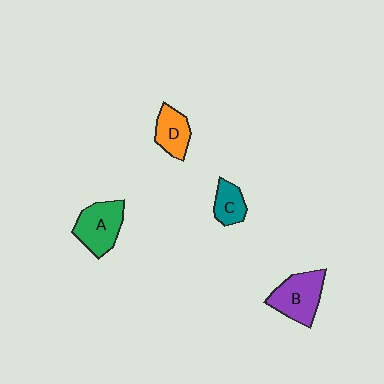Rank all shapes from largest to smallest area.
From largest to smallest: B (purple), A (green), D (orange), C (teal).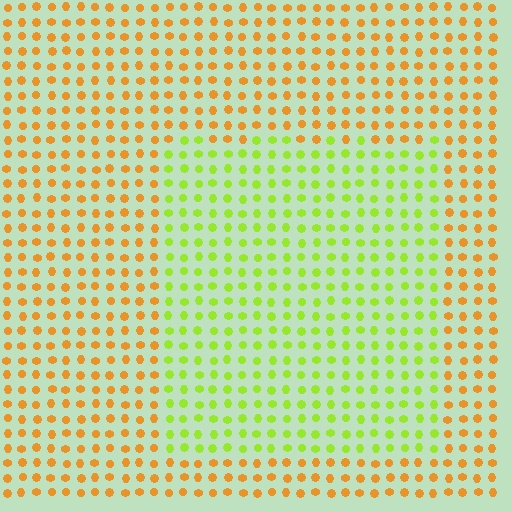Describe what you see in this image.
The image is filled with small orange elements in a uniform arrangement. A rectangle-shaped region is visible where the elements are tinted to a slightly different hue, forming a subtle color boundary.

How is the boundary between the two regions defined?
The boundary is defined purely by a slight shift in hue (about 53 degrees). Spacing, size, and orientation are identical on both sides.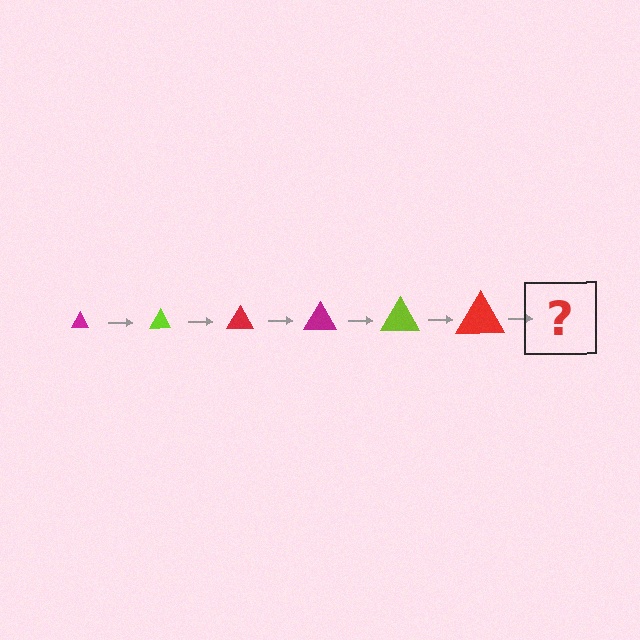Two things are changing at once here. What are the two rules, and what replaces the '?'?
The two rules are that the triangle grows larger each step and the color cycles through magenta, lime, and red. The '?' should be a magenta triangle, larger than the previous one.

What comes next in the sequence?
The next element should be a magenta triangle, larger than the previous one.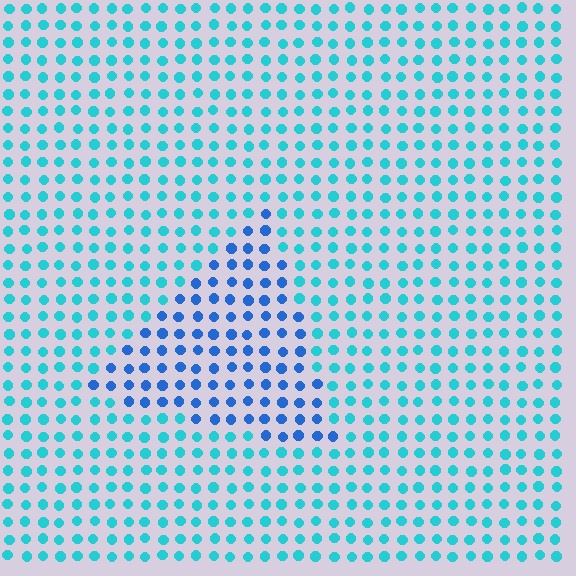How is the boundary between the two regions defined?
The boundary is defined purely by a slight shift in hue (about 35 degrees). Spacing, size, and orientation are identical on both sides.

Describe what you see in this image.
The image is filled with small cyan elements in a uniform arrangement. A triangle-shaped region is visible where the elements are tinted to a slightly different hue, forming a subtle color boundary.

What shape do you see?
I see a triangle.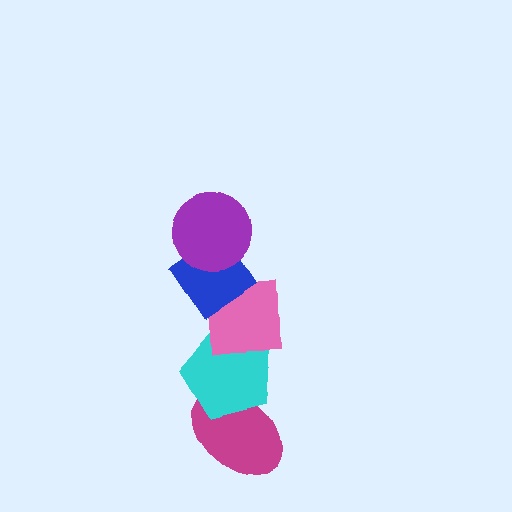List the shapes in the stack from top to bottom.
From top to bottom: the purple circle, the blue diamond, the pink square, the cyan pentagon, the magenta ellipse.